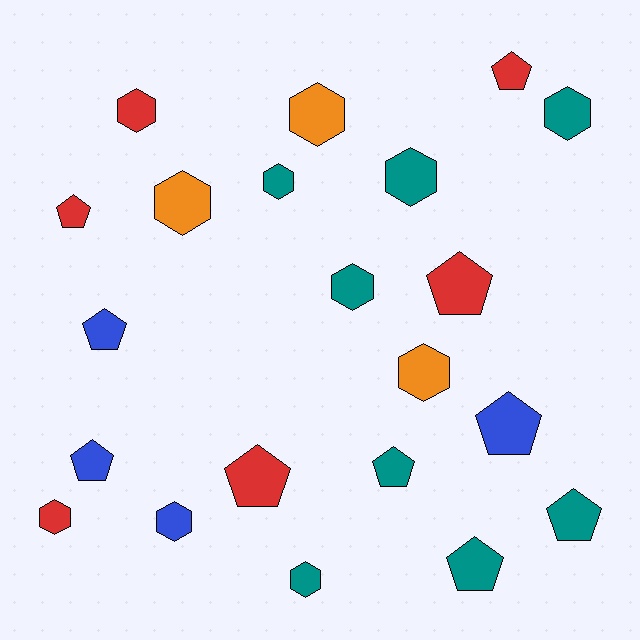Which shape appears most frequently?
Hexagon, with 11 objects.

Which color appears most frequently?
Teal, with 8 objects.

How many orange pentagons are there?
There are no orange pentagons.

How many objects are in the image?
There are 21 objects.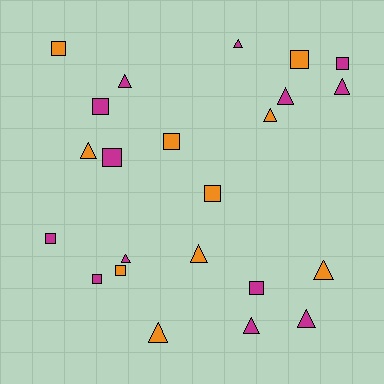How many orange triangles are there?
There are 5 orange triangles.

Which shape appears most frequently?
Triangle, with 12 objects.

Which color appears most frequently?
Magenta, with 13 objects.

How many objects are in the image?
There are 23 objects.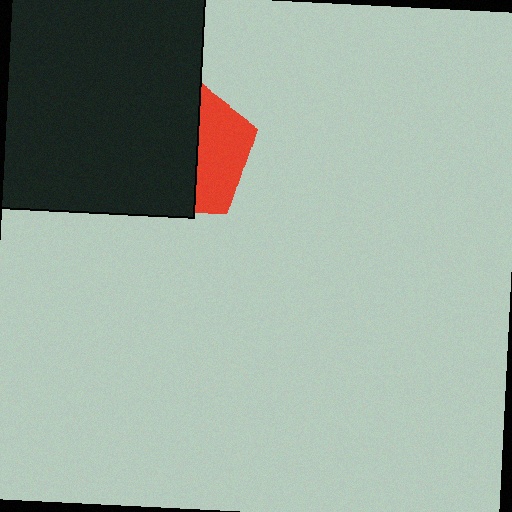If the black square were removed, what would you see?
You would see the complete red pentagon.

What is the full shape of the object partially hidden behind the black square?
The partially hidden object is a red pentagon.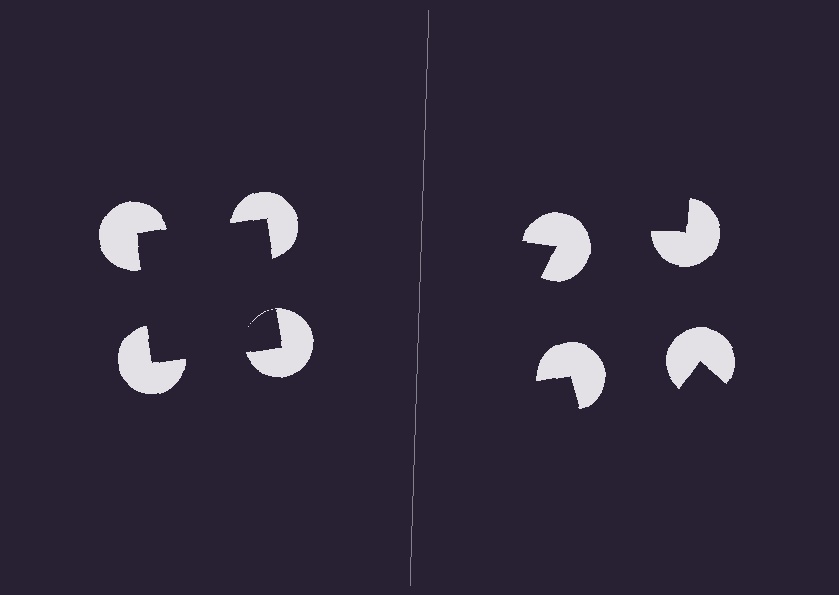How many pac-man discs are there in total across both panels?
8 — 4 on each side.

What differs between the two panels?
The pac-man discs are positioned identically on both sides; only the wedge orientations differ. On the left they align to a square; on the right they are misaligned.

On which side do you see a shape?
An illusory square appears on the left side. On the right side the wedge cuts are rotated, so no coherent shape forms.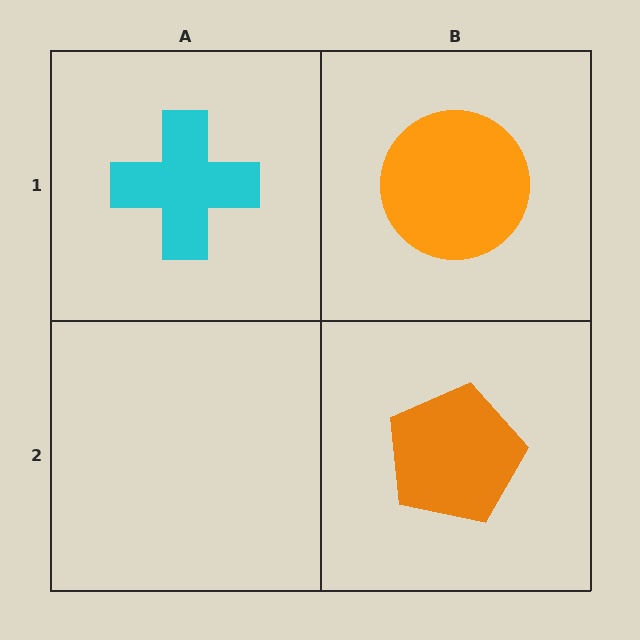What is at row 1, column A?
A cyan cross.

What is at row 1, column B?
An orange circle.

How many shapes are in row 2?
1 shape.